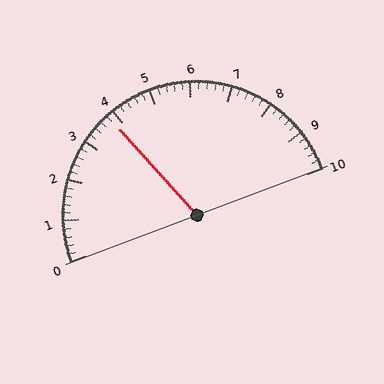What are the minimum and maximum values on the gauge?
The gauge ranges from 0 to 10.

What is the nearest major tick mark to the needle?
The nearest major tick mark is 4.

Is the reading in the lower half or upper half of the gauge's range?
The reading is in the lower half of the range (0 to 10).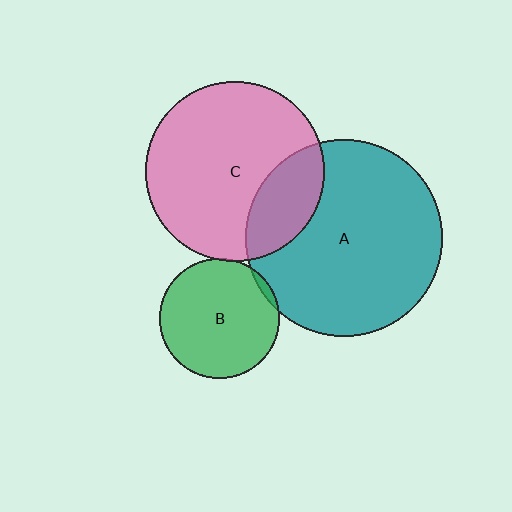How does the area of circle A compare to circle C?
Approximately 1.2 times.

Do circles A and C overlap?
Yes.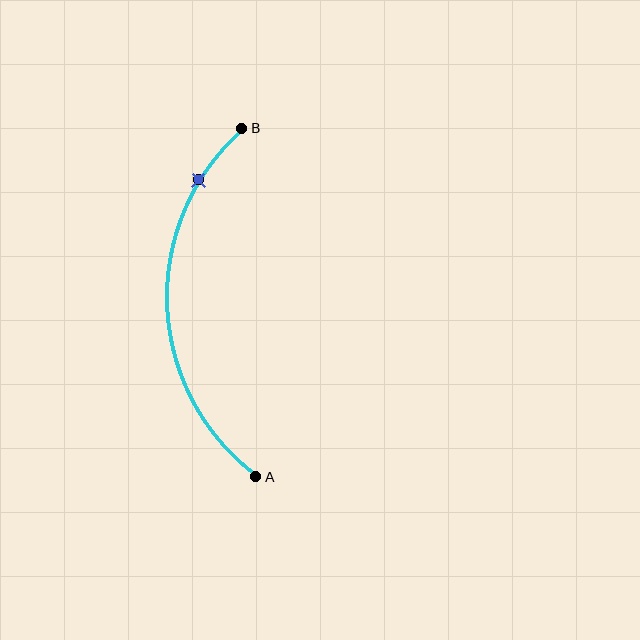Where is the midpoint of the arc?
The arc midpoint is the point on the curve farthest from the straight line joining A and B. It sits to the left of that line.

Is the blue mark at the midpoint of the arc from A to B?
No. The blue mark lies on the arc but is closer to endpoint B. The arc midpoint would be at the point on the curve equidistant along the arc from both A and B.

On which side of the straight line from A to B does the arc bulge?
The arc bulges to the left of the straight line connecting A and B.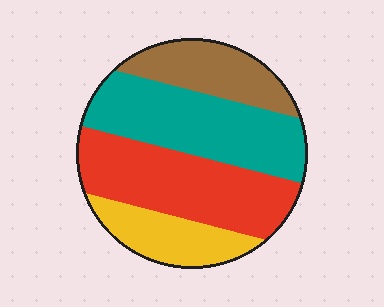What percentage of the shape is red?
Red covers about 35% of the shape.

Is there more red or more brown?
Red.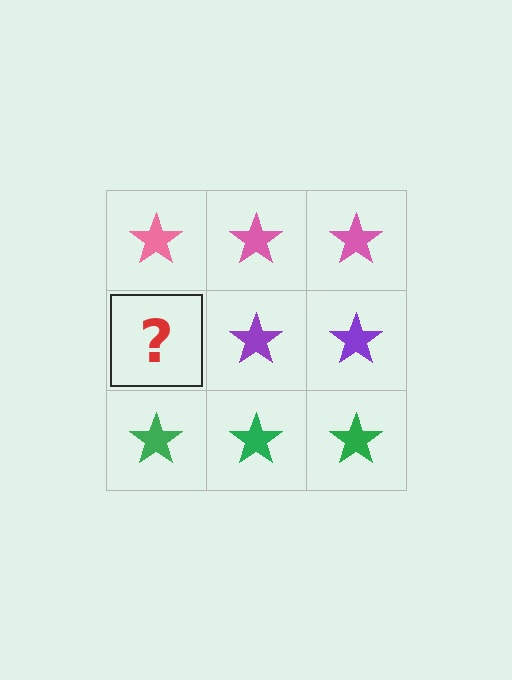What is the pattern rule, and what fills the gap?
The rule is that each row has a consistent color. The gap should be filled with a purple star.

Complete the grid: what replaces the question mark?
The question mark should be replaced with a purple star.